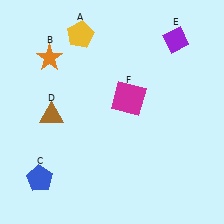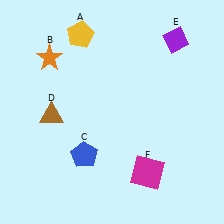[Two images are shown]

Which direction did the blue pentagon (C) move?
The blue pentagon (C) moved right.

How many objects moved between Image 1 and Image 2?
2 objects moved between the two images.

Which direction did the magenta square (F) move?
The magenta square (F) moved down.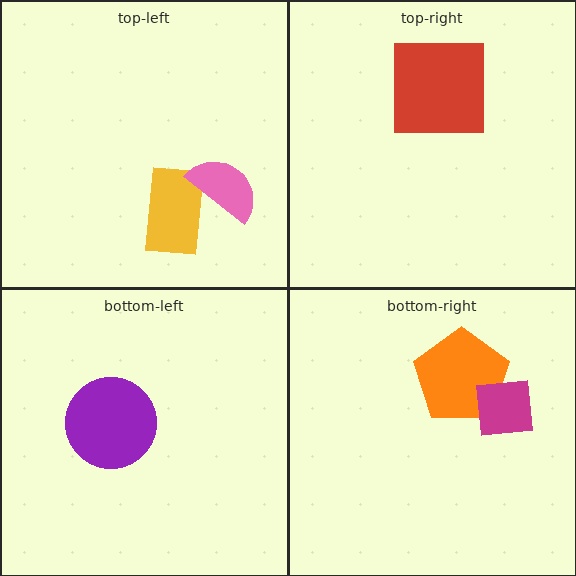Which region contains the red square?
The top-right region.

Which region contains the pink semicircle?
The top-left region.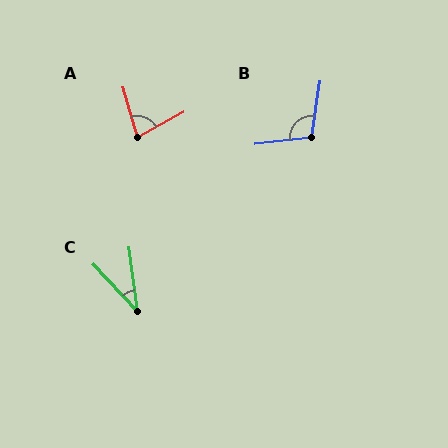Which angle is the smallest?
C, at approximately 36 degrees.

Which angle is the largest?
B, at approximately 105 degrees.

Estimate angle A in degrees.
Approximately 77 degrees.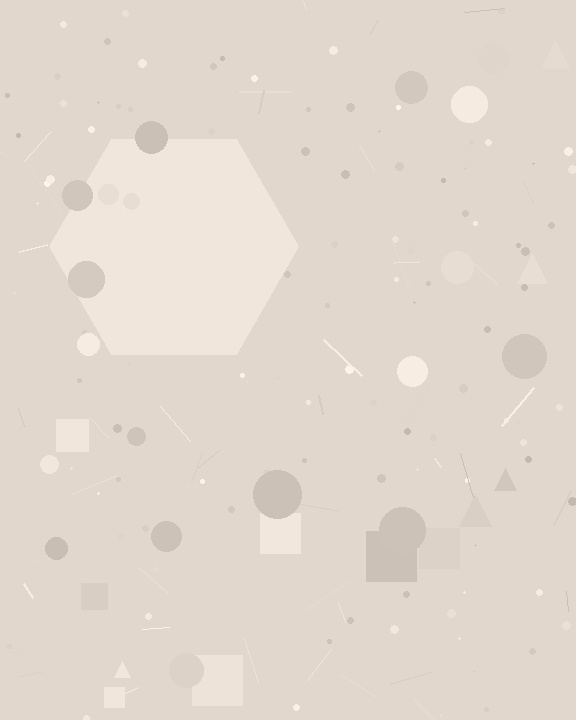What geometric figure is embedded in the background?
A hexagon is embedded in the background.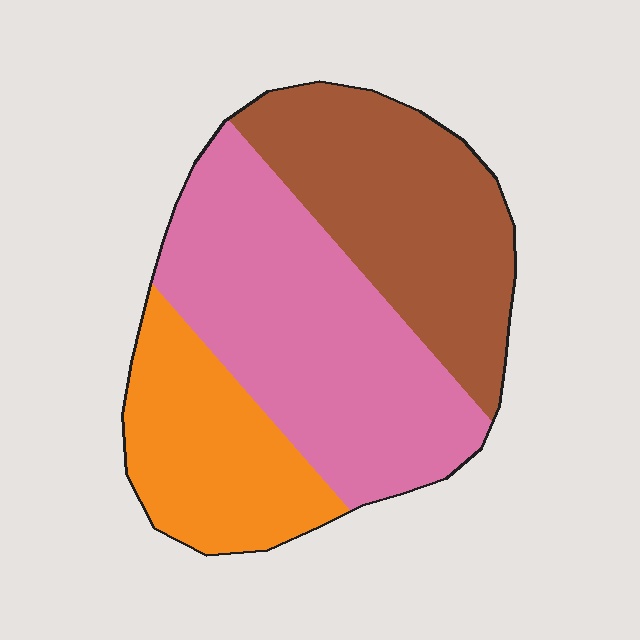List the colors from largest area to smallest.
From largest to smallest: pink, brown, orange.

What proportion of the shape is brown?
Brown takes up between a quarter and a half of the shape.